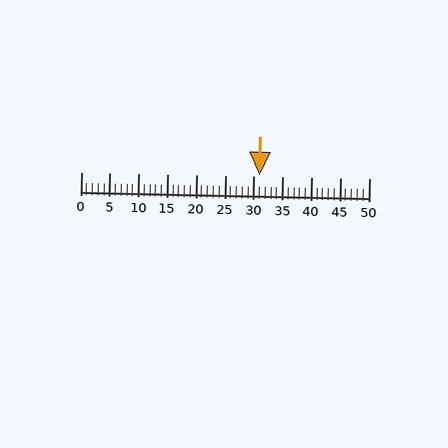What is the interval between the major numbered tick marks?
The major tick marks are spaced 5 units apart.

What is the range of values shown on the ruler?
The ruler shows values from 0 to 50.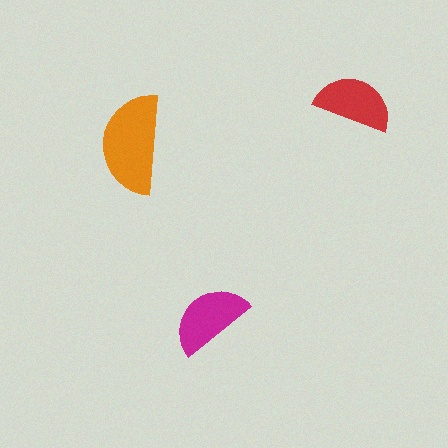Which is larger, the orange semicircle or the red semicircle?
The orange one.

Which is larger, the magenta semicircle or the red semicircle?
The magenta one.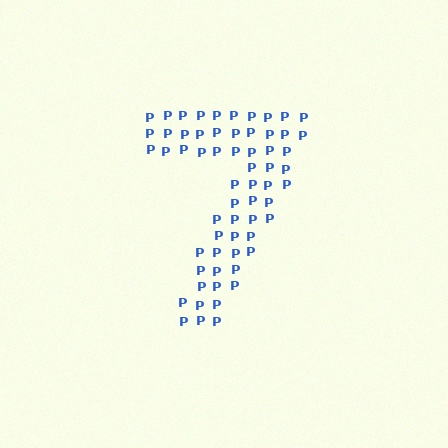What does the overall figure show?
The overall figure shows the digit 7.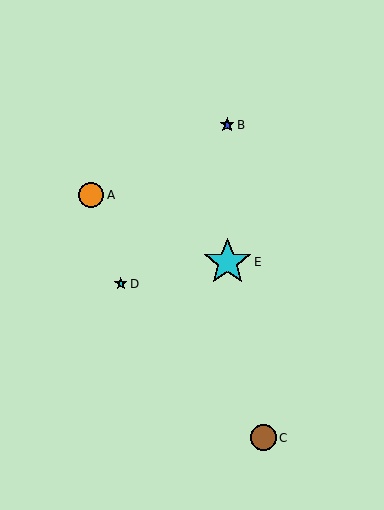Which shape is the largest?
The cyan star (labeled E) is the largest.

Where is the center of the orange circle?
The center of the orange circle is at (91, 195).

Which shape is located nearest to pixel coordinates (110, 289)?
The cyan star (labeled D) at (121, 284) is nearest to that location.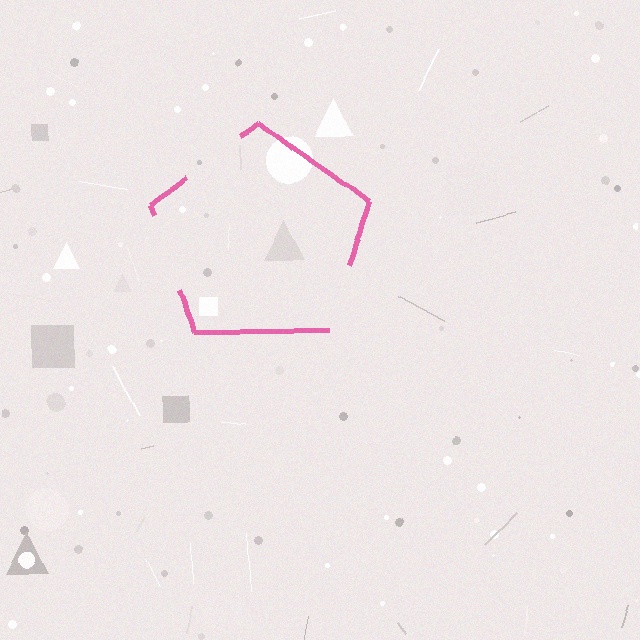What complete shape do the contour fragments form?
The contour fragments form a pentagon.